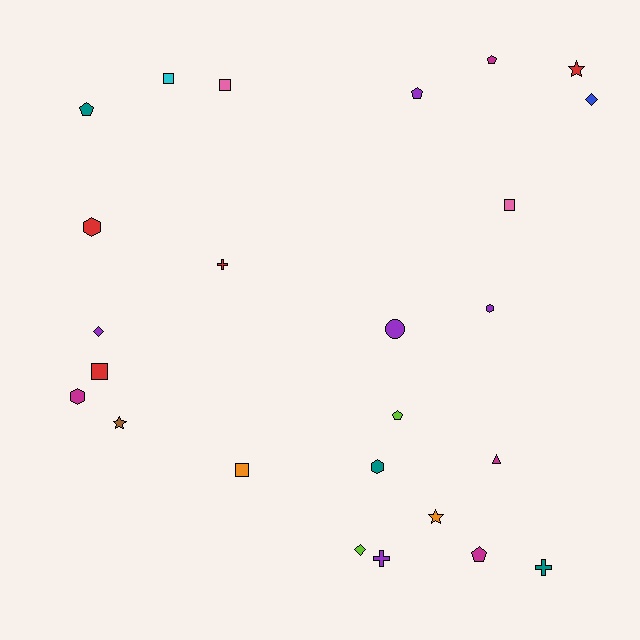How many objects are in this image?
There are 25 objects.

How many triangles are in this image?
There is 1 triangle.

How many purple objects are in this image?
There are 5 purple objects.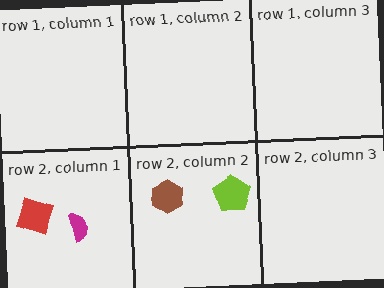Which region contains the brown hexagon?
The row 2, column 2 region.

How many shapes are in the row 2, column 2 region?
2.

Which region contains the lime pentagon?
The row 2, column 2 region.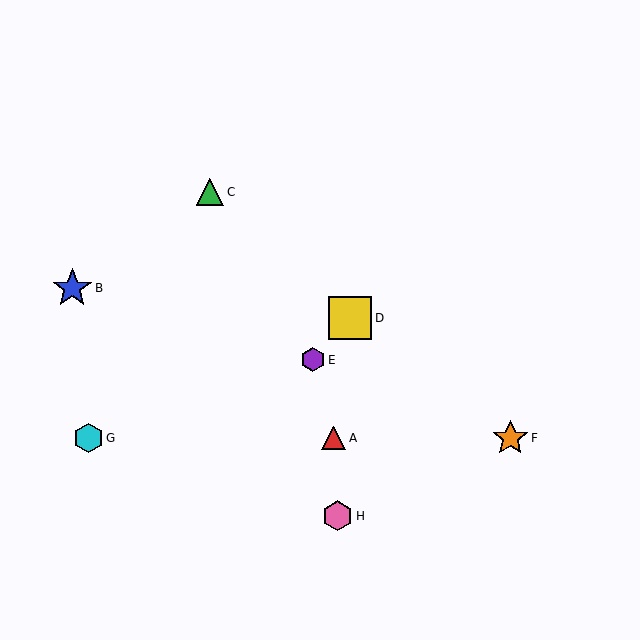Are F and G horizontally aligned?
Yes, both are at y≈438.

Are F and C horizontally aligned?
No, F is at y≈438 and C is at y≈192.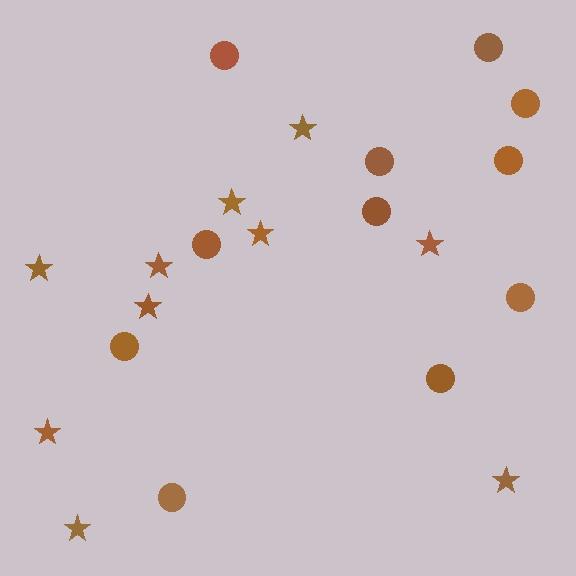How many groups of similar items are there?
There are 2 groups: one group of stars (10) and one group of circles (11).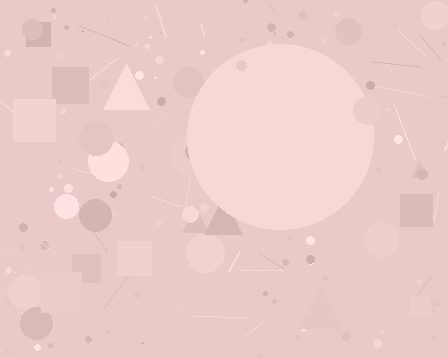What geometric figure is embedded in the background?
A circle is embedded in the background.